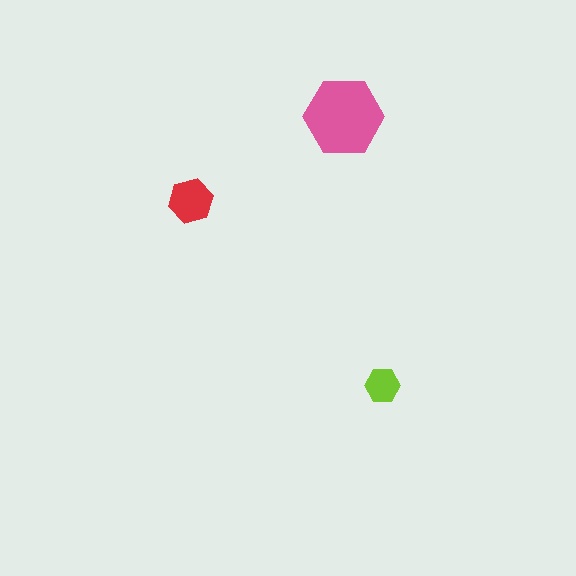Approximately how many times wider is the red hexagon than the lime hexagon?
About 1.5 times wider.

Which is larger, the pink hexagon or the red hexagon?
The pink one.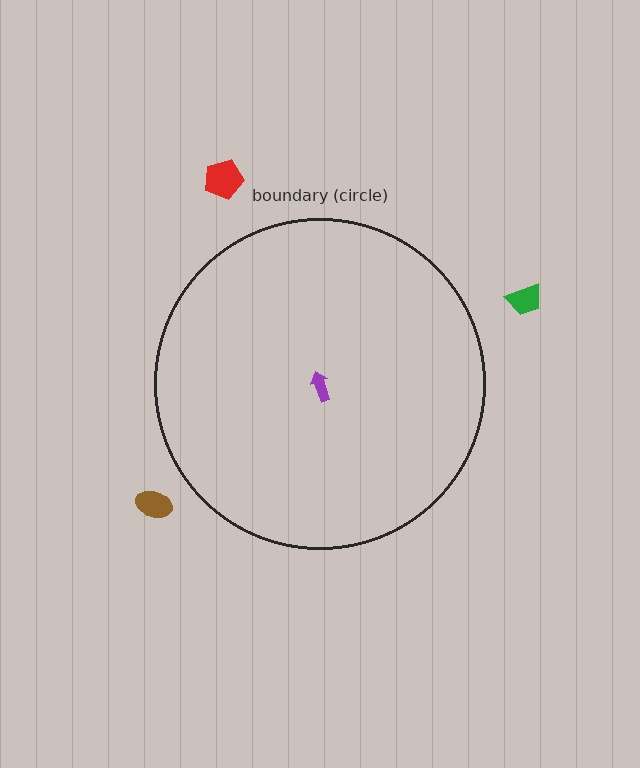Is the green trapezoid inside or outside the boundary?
Outside.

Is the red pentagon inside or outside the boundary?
Outside.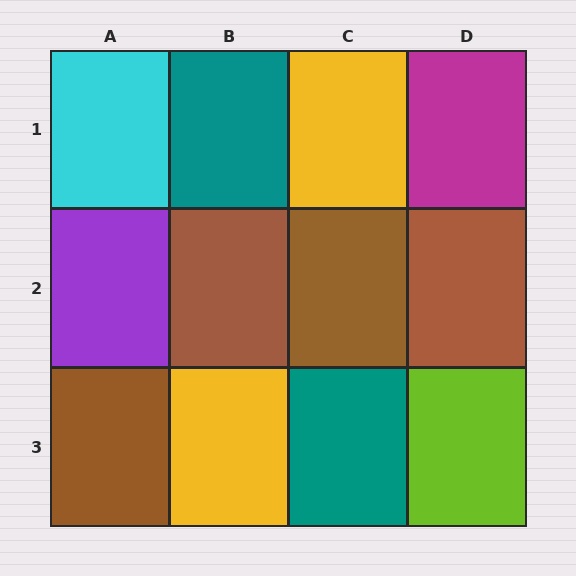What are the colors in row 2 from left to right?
Purple, brown, brown, brown.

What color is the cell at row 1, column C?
Yellow.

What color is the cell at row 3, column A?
Brown.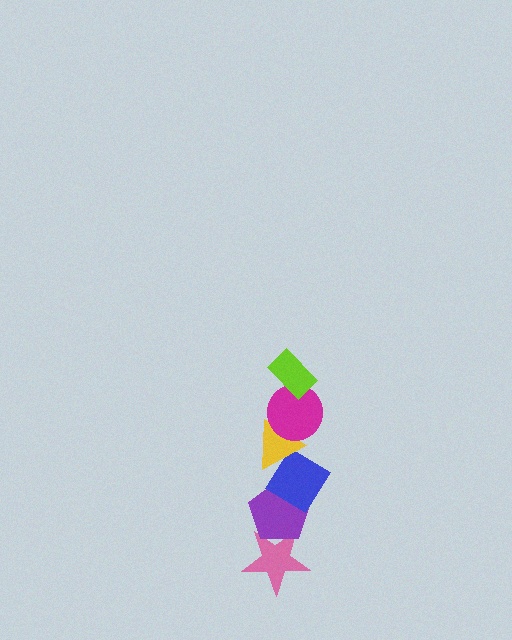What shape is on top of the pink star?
The purple pentagon is on top of the pink star.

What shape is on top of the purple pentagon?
The blue diamond is on top of the purple pentagon.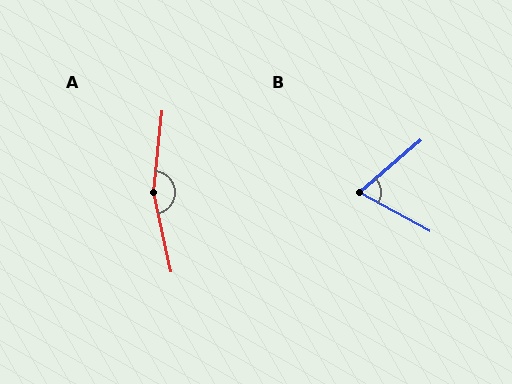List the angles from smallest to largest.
B (69°), A (161°).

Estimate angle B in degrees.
Approximately 69 degrees.